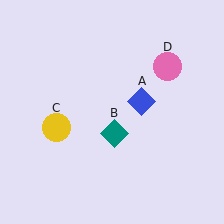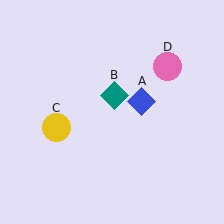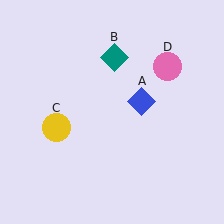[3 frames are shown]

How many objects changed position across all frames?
1 object changed position: teal diamond (object B).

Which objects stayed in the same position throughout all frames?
Blue diamond (object A) and yellow circle (object C) and pink circle (object D) remained stationary.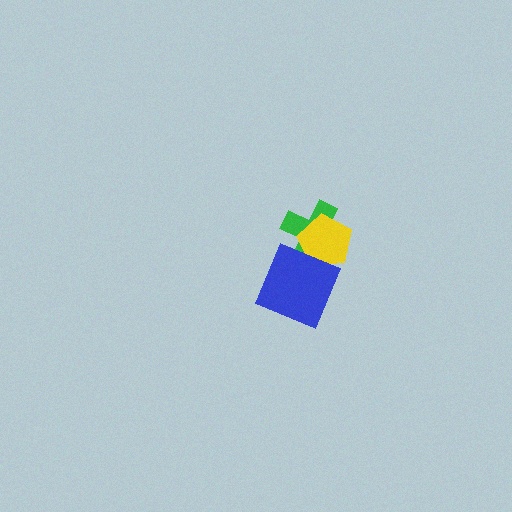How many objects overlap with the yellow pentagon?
2 objects overlap with the yellow pentagon.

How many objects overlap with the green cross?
2 objects overlap with the green cross.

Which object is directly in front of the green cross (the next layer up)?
The yellow pentagon is directly in front of the green cross.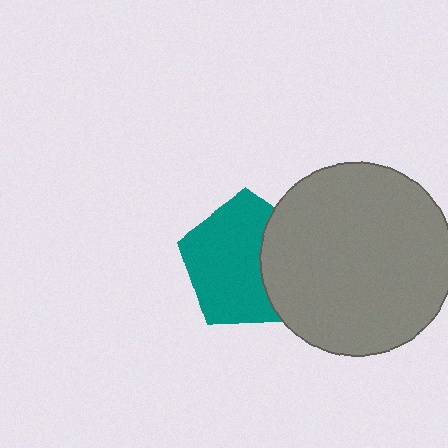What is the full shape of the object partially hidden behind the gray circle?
The partially hidden object is a teal pentagon.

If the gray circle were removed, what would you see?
You would see the complete teal pentagon.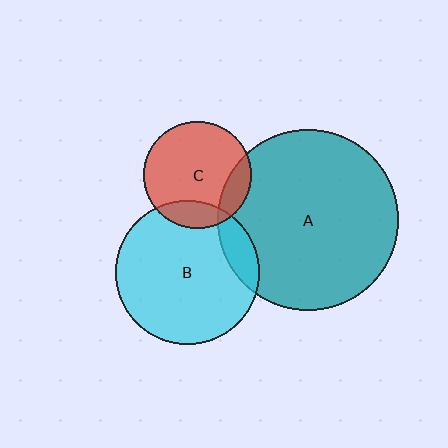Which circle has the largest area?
Circle A (teal).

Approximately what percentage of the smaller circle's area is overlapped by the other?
Approximately 15%.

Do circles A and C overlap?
Yes.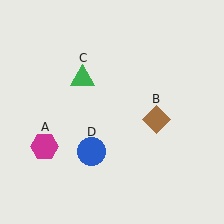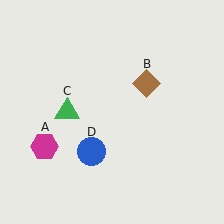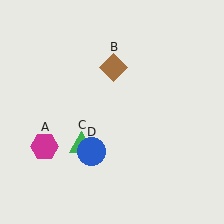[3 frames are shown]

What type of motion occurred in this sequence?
The brown diamond (object B), green triangle (object C) rotated counterclockwise around the center of the scene.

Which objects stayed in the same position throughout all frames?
Magenta hexagon (object A) and blue circle (object D) remained stationary.